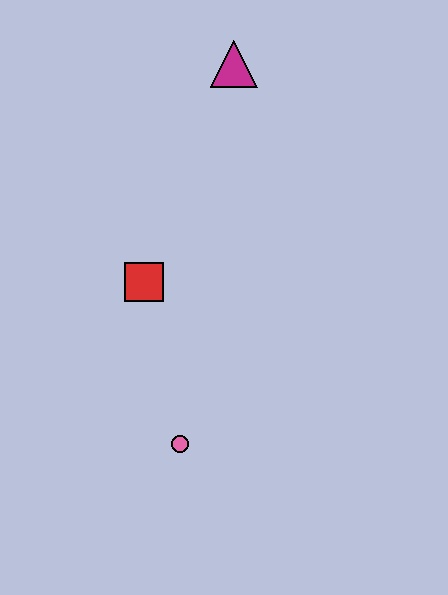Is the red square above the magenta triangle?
No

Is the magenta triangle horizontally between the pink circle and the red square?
No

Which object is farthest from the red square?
The magenta triangle is farthest from the red square.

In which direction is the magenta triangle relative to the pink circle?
The magenta triangle is above the pink circle.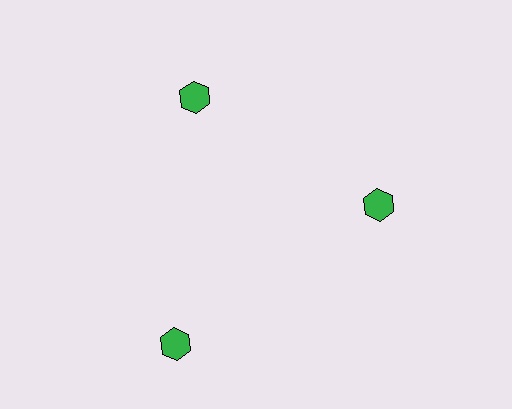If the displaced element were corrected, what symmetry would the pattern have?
It would have 3-fold rotational symmetry — the pattern would map onto itself every 120 degrees.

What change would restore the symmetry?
The symmetry would be restored by moving it inward, back onto the ring so that all 3 hexagons sit at equal angles and equal distance from the center.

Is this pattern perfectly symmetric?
No. The 3 green hexagons are arranged in a ring, but one element near the 7 o'clock position is pushed outward from the center, breaking the 3-fold rotational symmetry.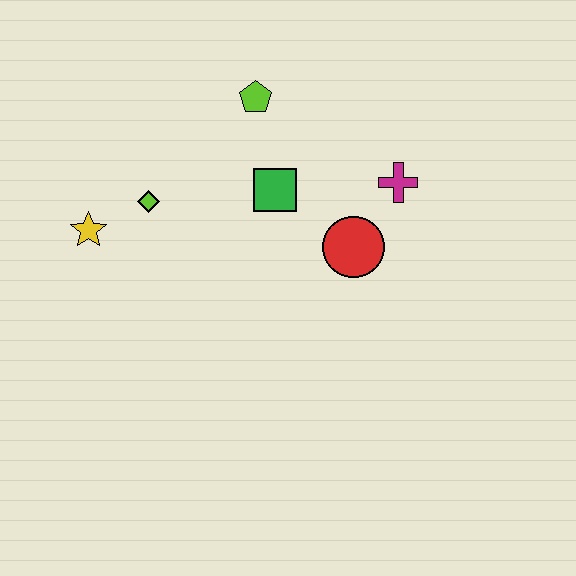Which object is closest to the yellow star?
The lime diamond is closest to the yellow star.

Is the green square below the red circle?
No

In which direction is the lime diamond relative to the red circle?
The lime diamond is to the left of the red circle.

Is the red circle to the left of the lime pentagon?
No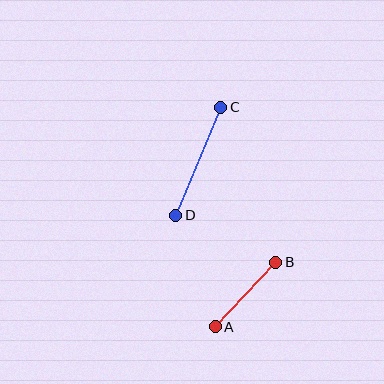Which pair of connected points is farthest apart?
Points C and D are farthest apart.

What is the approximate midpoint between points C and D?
The midpoint is at approximately (198, 161) pixels.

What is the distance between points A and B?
The distance is approximately 88 pixels.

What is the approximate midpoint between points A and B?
The midpoint is at approximately (245, 295) pixels.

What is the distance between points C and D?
The distance is approximately 117 pixels.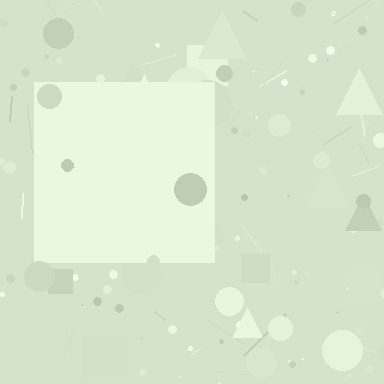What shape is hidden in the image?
A square is hidden in the image.